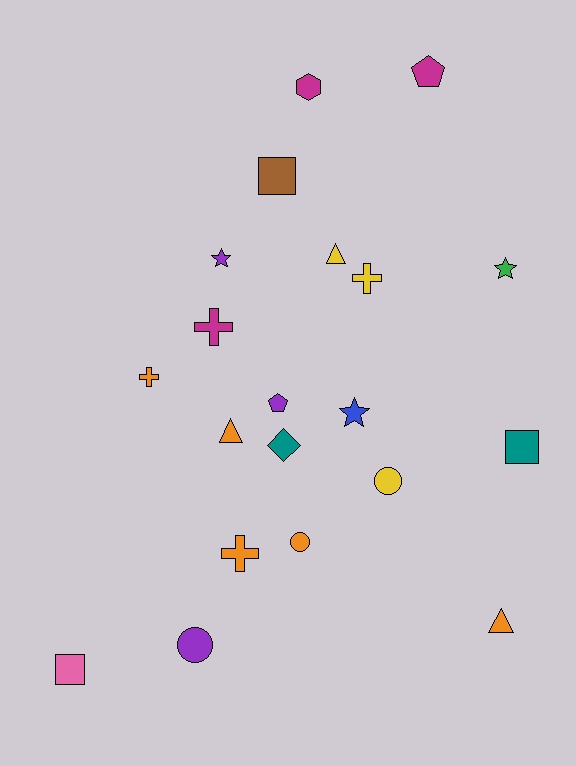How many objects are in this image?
There are 20 objects.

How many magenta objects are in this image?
There are 3 magenta objects.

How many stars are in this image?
There are 3 stars.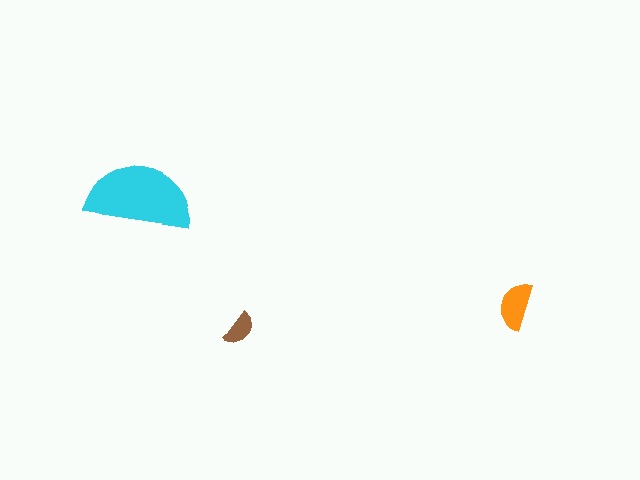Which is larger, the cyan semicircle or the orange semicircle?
The cyan one.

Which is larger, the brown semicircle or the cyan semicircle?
The cyan one.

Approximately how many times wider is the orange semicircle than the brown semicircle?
About 1.5 times wider.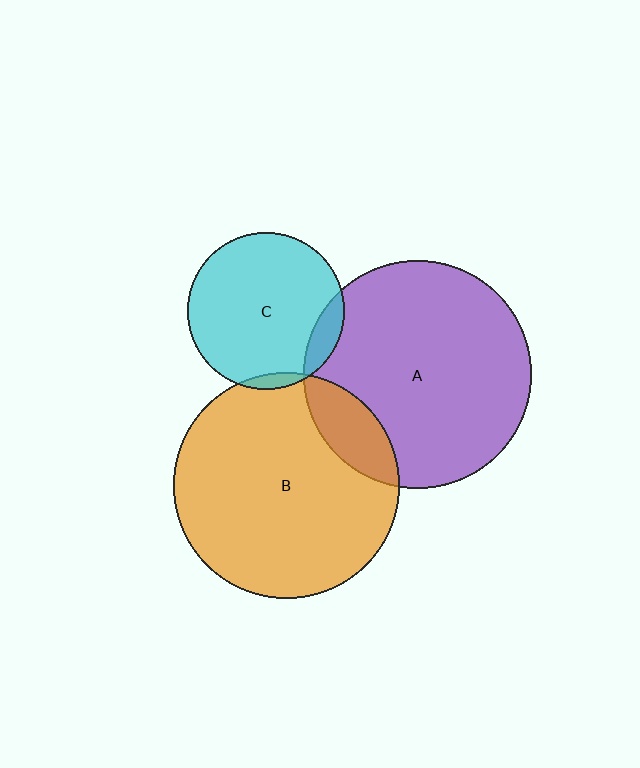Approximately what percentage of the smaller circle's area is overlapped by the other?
Approximately 15%.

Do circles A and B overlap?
Yes.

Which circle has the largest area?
Circle A (purple).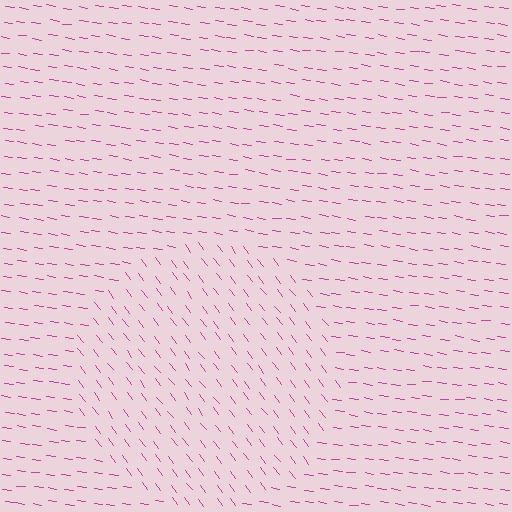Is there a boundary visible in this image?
Yes, there is a texture boundary formed by a change in line orientation.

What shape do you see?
I see a circle.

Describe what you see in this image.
The image is filled with small magenta line segments. A circle region in the image has lines oriented differently from the surrounding lines, creating a visible texture boundary.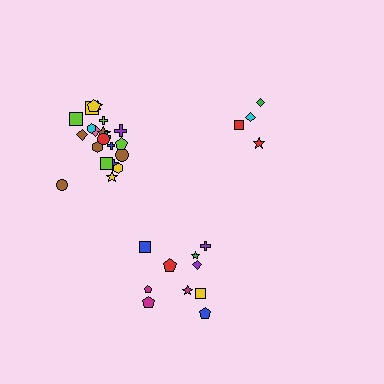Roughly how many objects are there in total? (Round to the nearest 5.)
Roughly 35 objects in total.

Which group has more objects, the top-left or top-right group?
The top-left group.